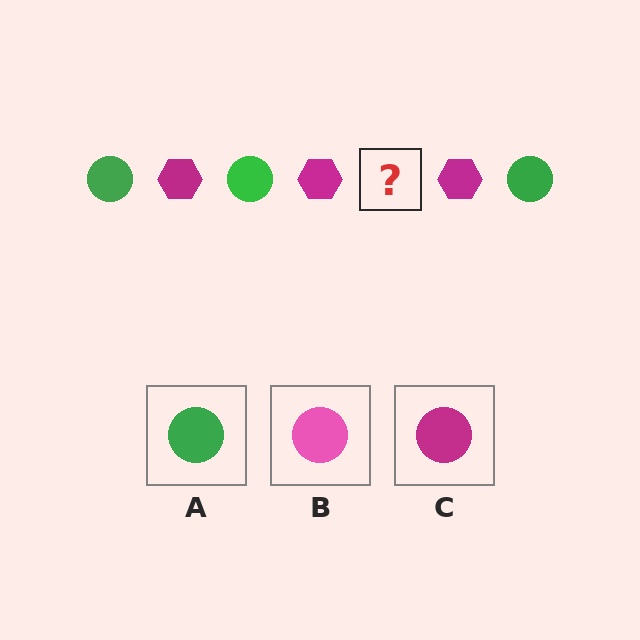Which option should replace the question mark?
Option A.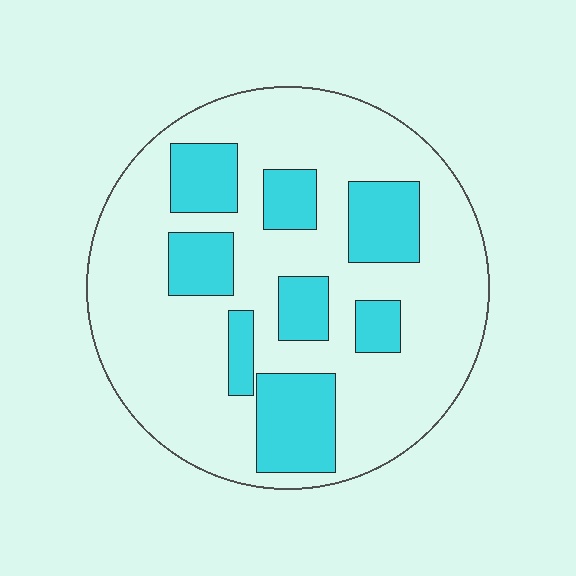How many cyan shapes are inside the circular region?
8.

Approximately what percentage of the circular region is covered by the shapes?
Approximately 25%.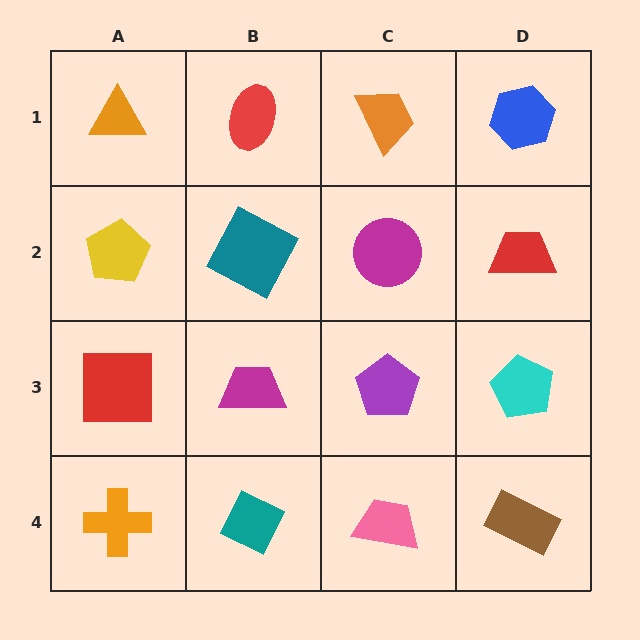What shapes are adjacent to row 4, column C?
A purple pentagon (row 3, column C), a teal diamond (row 4, column B), a brown rectangle (row 4, column D).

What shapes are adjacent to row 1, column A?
A yellow pentagon (row 2, column A), a red ellipse (row 1, column B).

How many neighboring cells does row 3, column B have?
4.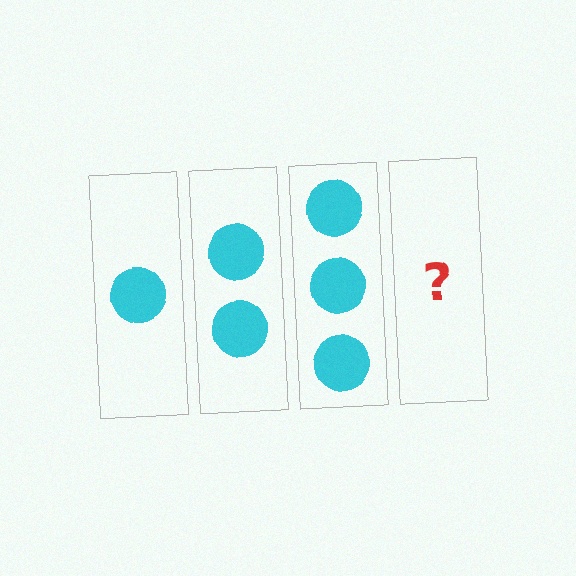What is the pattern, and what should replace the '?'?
The pattern is that each step adds one more circle. The '?' should be 4 circles.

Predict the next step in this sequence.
The next step is 4 circles.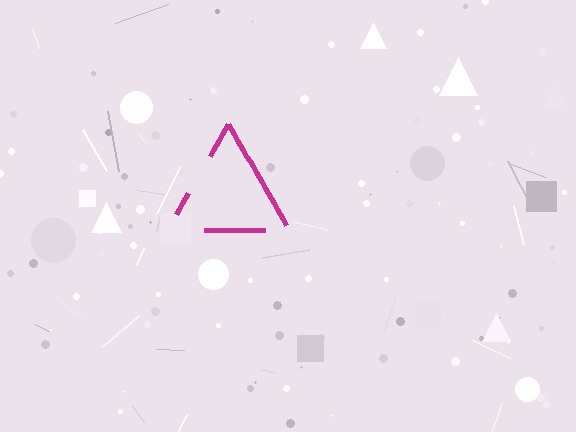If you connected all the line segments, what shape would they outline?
They would outline a triangle.